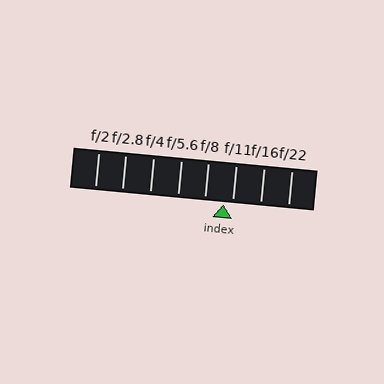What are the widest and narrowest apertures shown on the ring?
The widest aperture shown is f/2 and the narrowest is f/22.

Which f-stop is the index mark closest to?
The index mark is closest to f/11.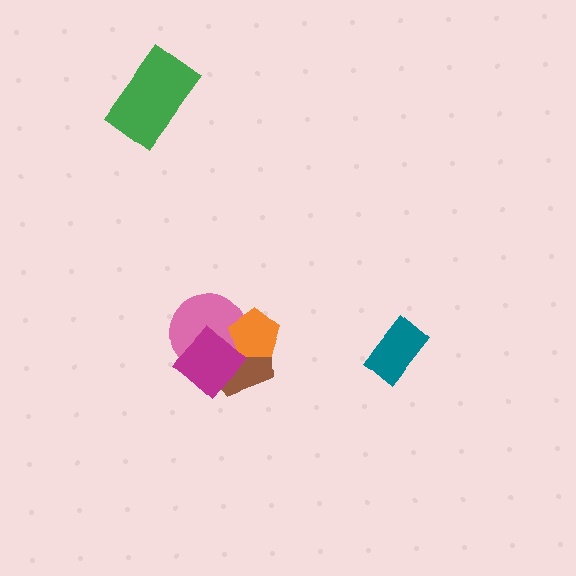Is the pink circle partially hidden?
Yes, it is partially covered by another shape.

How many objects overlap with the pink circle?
3 objects overlap with the pink circle.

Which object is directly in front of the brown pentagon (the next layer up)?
The pink circle is directly in front of the brown pentagon.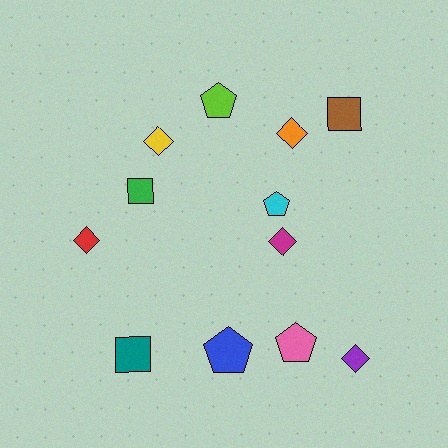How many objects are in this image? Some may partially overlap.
There are 12 objects.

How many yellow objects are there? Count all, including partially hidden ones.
There is 1 yellow object.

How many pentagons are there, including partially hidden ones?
There are 4 pentagons.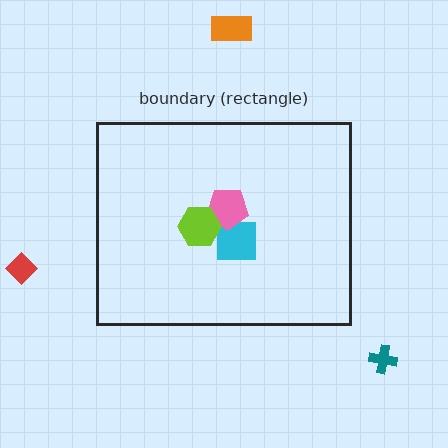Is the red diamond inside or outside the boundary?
Outside.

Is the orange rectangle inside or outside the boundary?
Outside.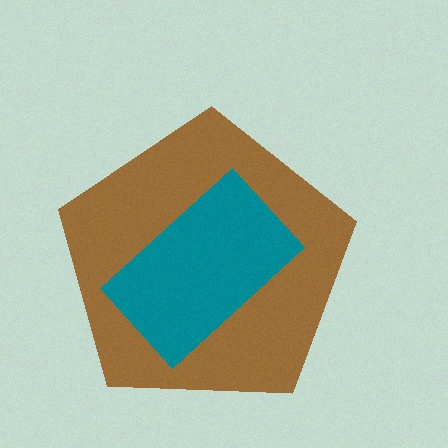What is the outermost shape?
The brown pentagon.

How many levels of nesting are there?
2.